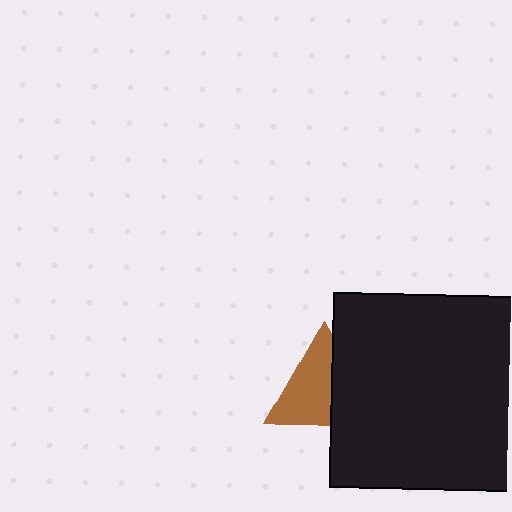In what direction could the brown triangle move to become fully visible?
The brown triangle could move left. That would shift it out from behind the black square entirely.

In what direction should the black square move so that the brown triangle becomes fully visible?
The black square should move right. That is the shortest direction to clear the overlap and leave the brown triangle fully visible.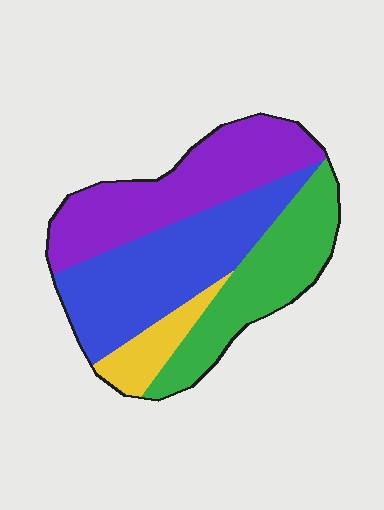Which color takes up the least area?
Yellow, at roughly 10%.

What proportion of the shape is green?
Green takes up about one quarter (1/4) of the shape.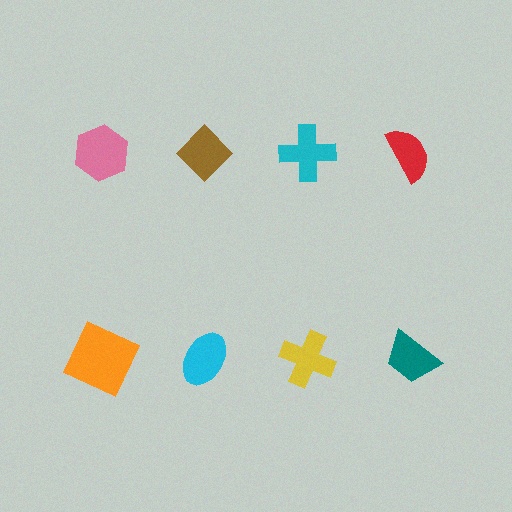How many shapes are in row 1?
4 shapes.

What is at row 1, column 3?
A cyan cross.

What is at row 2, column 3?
A yellow cross.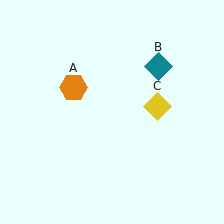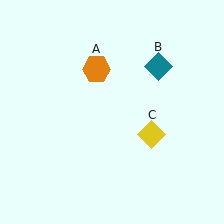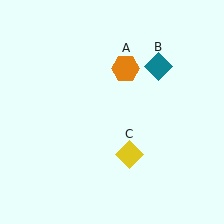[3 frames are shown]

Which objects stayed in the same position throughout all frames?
Teal diamond (object B) remained stationary.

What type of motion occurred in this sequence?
The orange hexagon (object A), yellow diamond (object C) rotated clockwise around the center of the scene.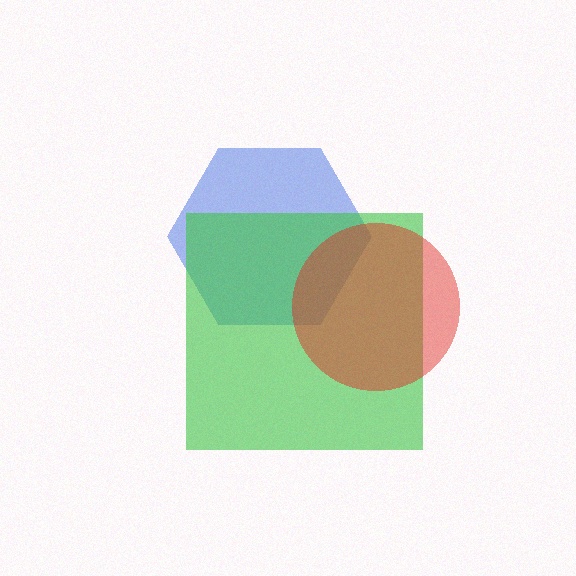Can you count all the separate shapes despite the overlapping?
Yes, there are 3 separate shapes.